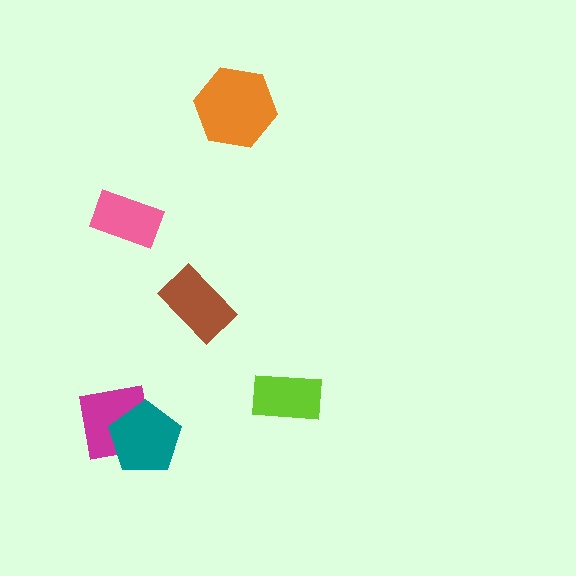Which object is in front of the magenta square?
The teal pentagon is in front of the magenta square.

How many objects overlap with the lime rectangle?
0 objects overlap with the lime rectangle.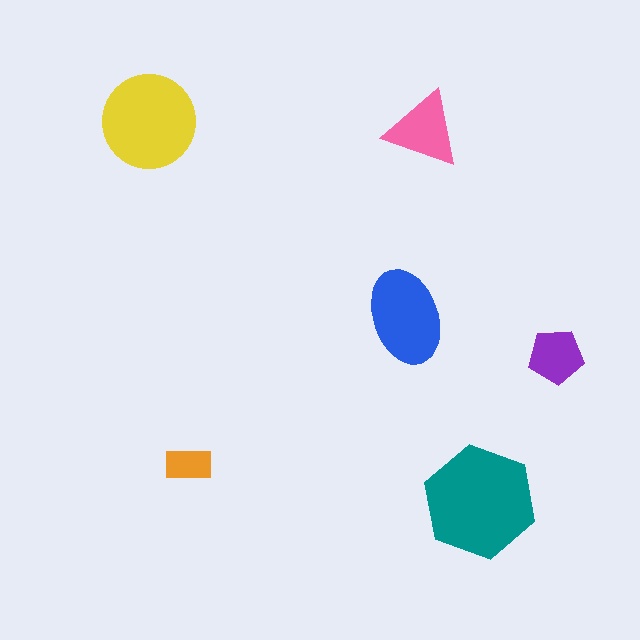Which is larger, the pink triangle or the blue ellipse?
The blue ellipse.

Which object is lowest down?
The teal hexagon is bottommost.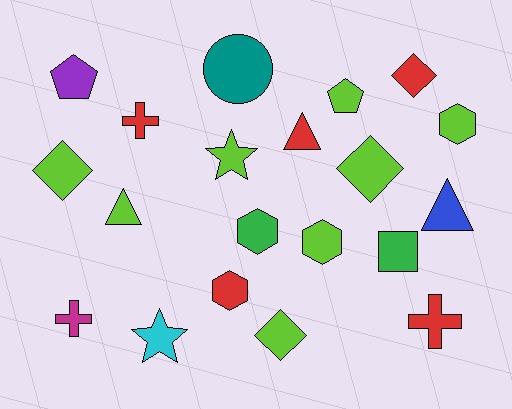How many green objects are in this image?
There are 2 green objects.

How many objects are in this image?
There are 20 objects.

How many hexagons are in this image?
There are 4 hexagons.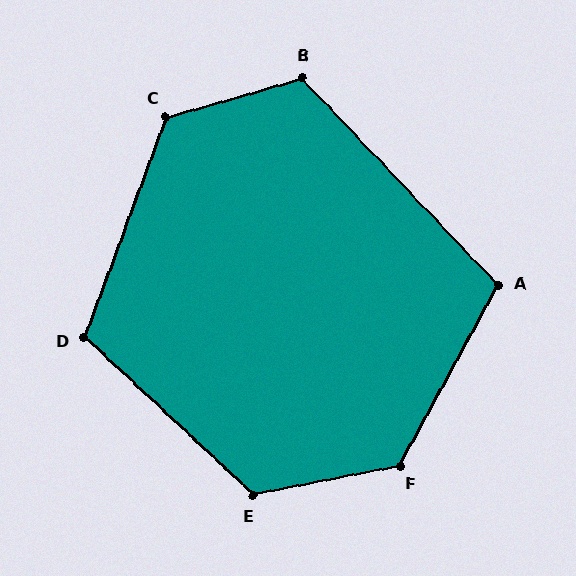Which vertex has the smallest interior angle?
A, at approximately 108 degrees.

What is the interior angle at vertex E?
Approximately 126 degrees (obtuse).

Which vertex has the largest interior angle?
F, at approximately 130 degrees.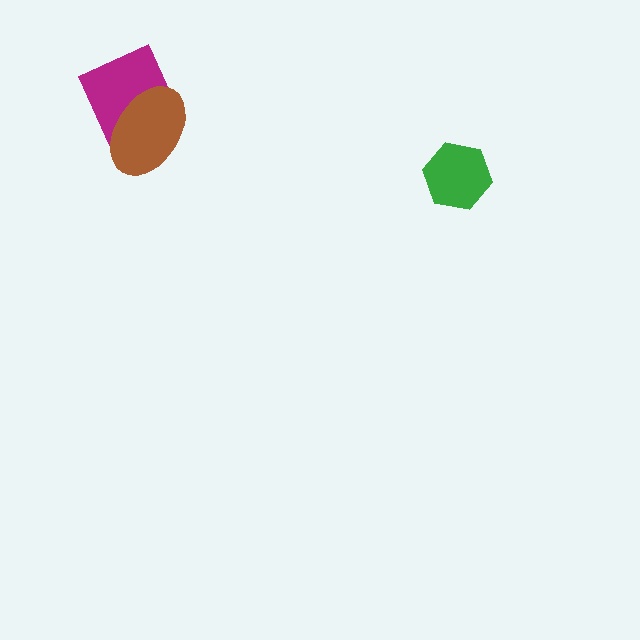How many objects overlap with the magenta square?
1 object overlaps with the magenta square.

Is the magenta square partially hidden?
Yes, it is partially covered by another shape.